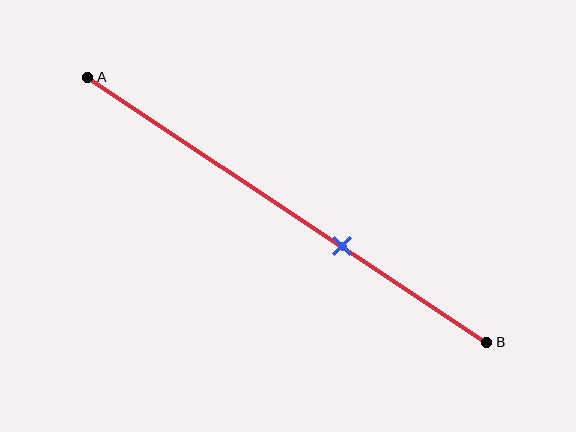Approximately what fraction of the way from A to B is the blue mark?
The blue mark is approximately 65% of the way from A to B.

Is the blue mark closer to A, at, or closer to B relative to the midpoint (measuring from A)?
The blue mark is closer to point B than the midpoint of segment AB.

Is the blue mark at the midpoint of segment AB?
No, the mark is at about 65% from A, not at the 50% midpoint.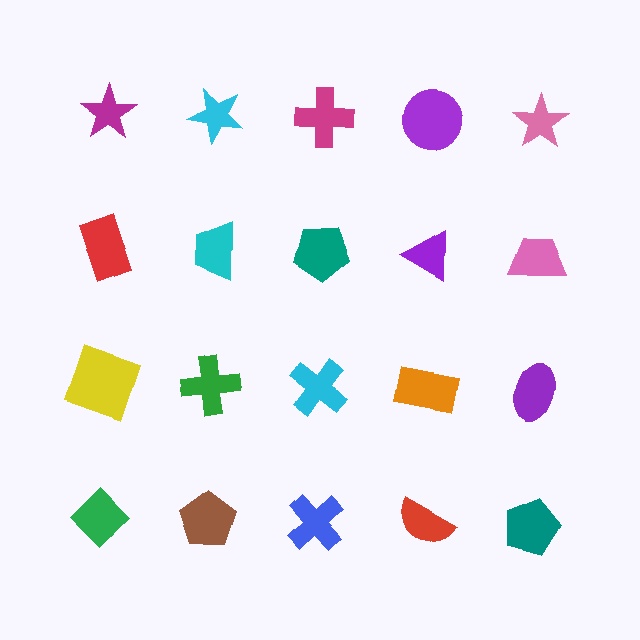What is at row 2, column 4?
A purple triangle.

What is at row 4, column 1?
A green diamond.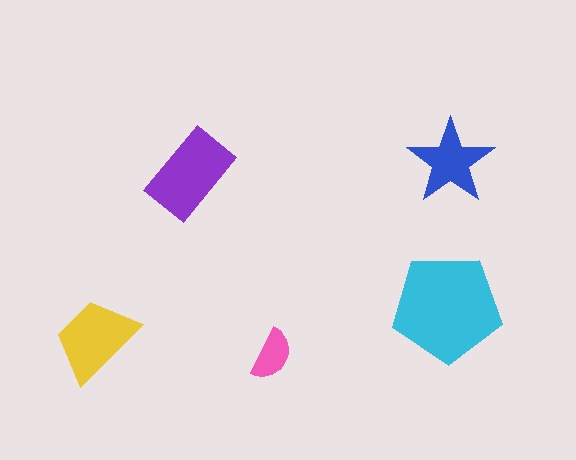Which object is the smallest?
The pink semicircle.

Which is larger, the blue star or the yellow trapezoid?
The yellow trapezoid.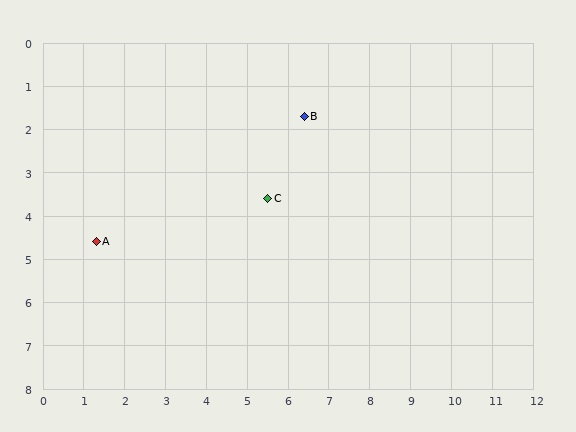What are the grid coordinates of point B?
Point B is at approximately (6.4, 1.7).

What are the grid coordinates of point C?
Point C is at approximately (5.5, 3.6).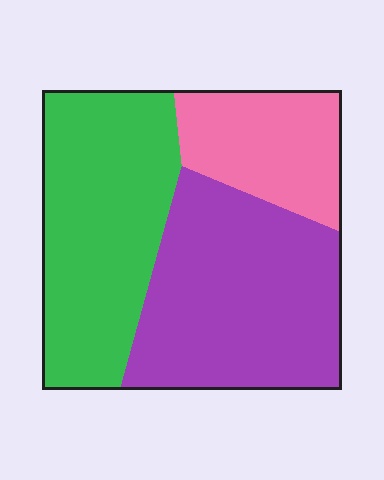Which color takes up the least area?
Pink, at roughly 20%.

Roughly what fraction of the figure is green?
Green takes up between a third and a half of the figure.